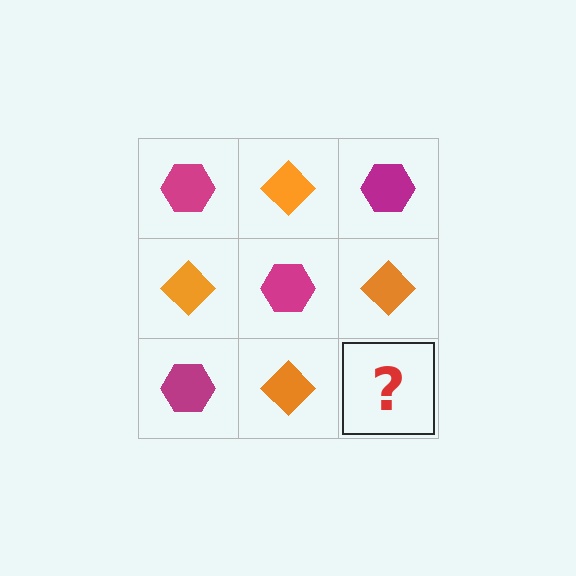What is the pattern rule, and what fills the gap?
The rule is that it alternates magenta hexagon and orange diamond in a checkerboard pattern. The gap should be filled with a magenta hexagon.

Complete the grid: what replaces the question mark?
The question mark should be replaced with a magenta hexagon.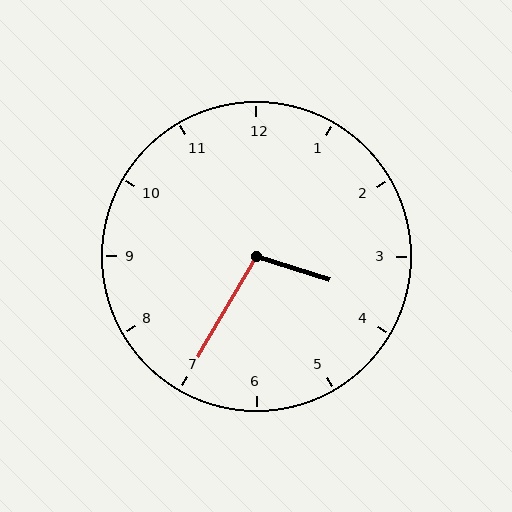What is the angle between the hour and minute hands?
Approximately 102 degrees.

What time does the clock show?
3:35.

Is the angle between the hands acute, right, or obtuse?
It is obtuse.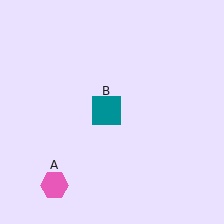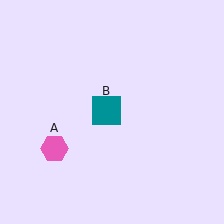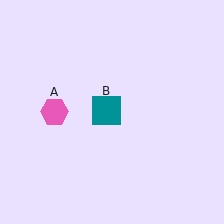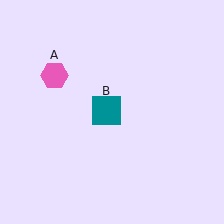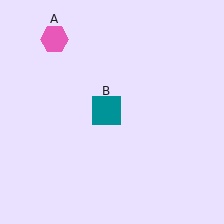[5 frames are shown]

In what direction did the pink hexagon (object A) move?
The pink hexagon (object A) moved up.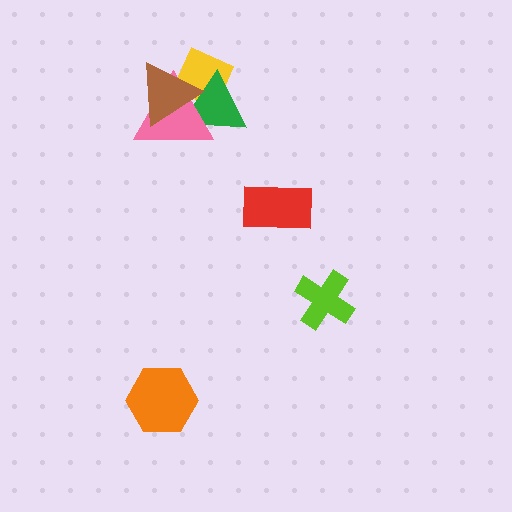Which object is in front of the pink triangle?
The brown triangle is in front of the pink triangle.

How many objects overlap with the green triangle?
3 objects overlap with the green triangle.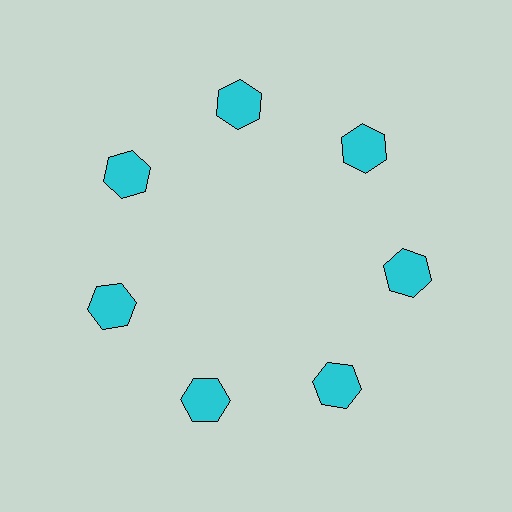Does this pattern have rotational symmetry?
Yes, this pattern has 7-fold rotational symmetry. It looks the same after rotating 51 degrees around the center.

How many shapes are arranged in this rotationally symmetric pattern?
There are 7 shapes, arranged in 7 groups of 1.